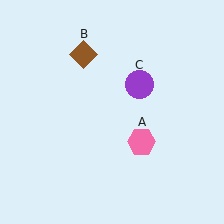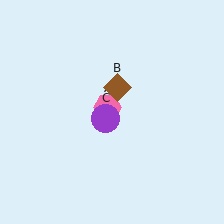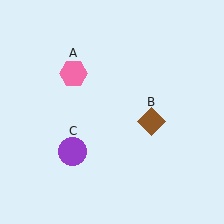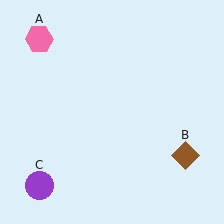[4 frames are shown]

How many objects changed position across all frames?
3 objects changed position: pink hexagon (object A), brown diamond (object B), purple circle (object C).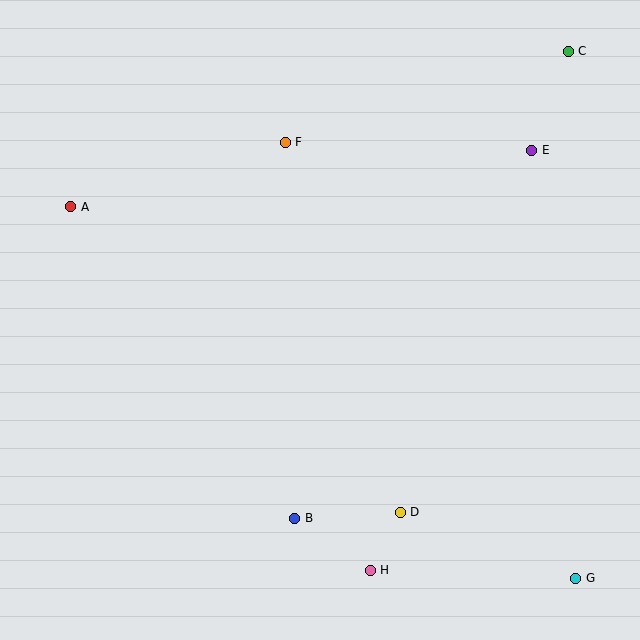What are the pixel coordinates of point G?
Point G is at (576, 578).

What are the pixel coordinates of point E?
Point E is at (532, 150).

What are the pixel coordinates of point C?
Point C is at (568, 51).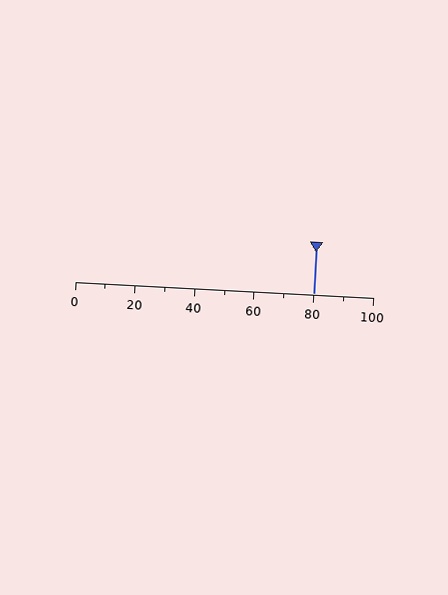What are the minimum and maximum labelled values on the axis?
The axis runs from 0 to 100.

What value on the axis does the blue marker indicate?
The marker indicates approximately 80.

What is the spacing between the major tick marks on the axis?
The major ticks are spaced 20 apart.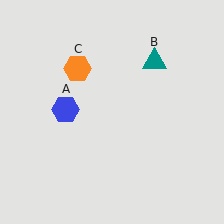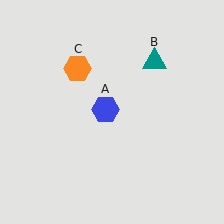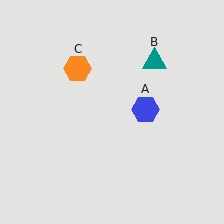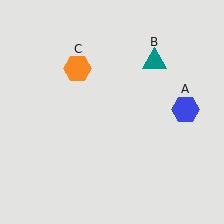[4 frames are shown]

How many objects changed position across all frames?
1 object changed position: blue hexagon (object A).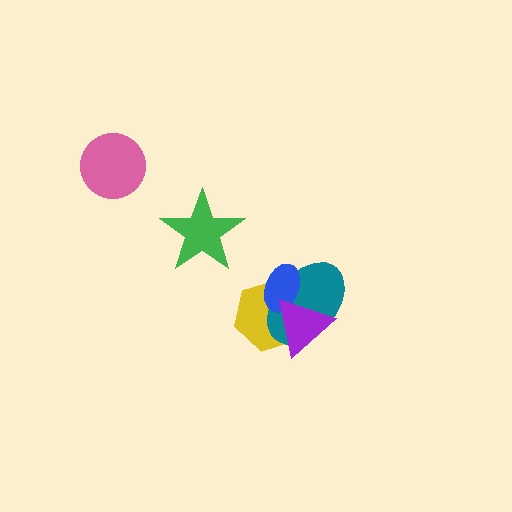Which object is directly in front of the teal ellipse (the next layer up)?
The blue ellipse is directly in front of the teal ellipse.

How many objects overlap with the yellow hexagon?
3 objects overlap with the yellow hexagon.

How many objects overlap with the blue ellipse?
3 objects overlap with the blue ellipse.